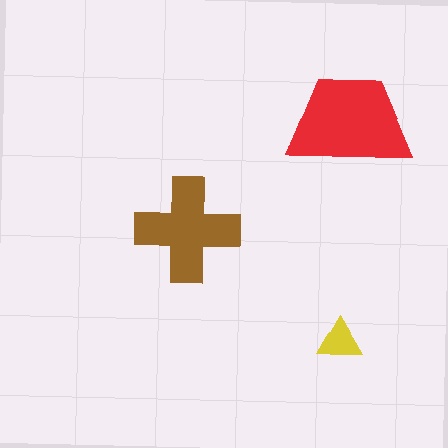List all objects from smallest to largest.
The yellow triangle, the brown cross, the red trapezoid.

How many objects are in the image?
There are 3 objects in the image.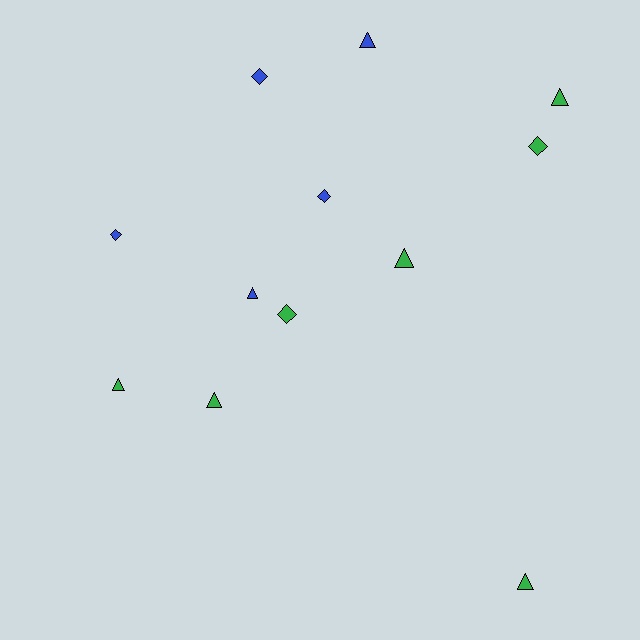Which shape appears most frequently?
Triangle, with 7 objects.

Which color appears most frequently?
Green, with 7 objects.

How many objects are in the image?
There are 12 objects.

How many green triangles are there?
There are 5 green triangles.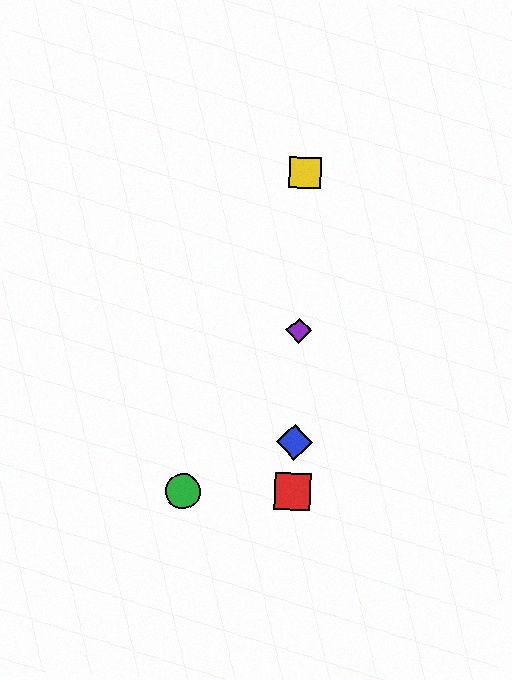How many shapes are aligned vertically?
4 shapes (the red square, the blue diamond, the yellow square, the purple diamond) are aligned vertically.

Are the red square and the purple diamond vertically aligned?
Yes, both are at x≈293.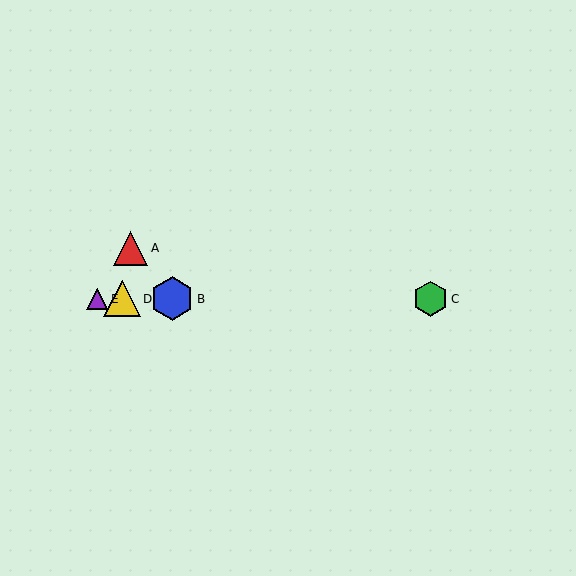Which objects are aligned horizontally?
Objects B, C, D, E are aligned horizontally.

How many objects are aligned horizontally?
4 objects (B, C, D, E) are aligned horizontally.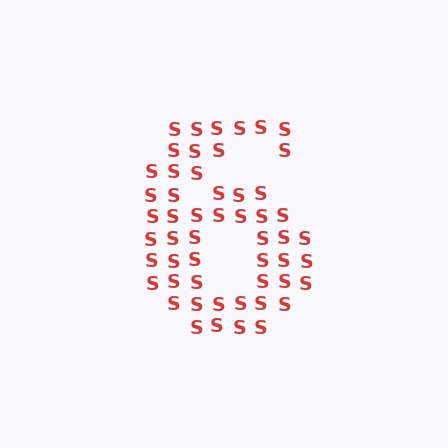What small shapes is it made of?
It is made of small letter S's.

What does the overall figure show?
The overall figure shows the digit 6.